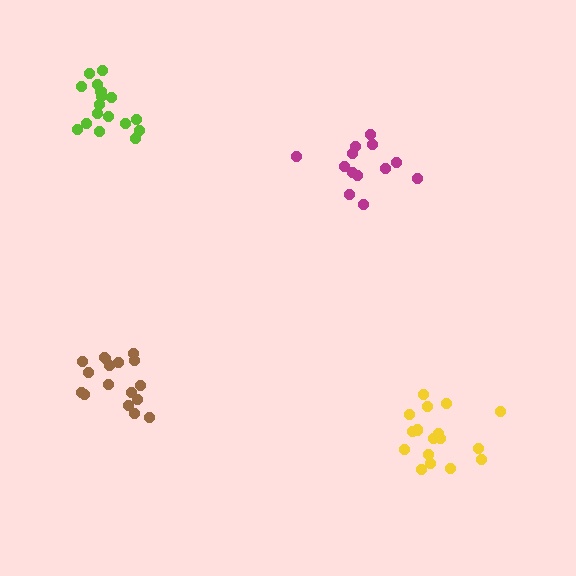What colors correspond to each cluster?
The clusters are colored: yellow, magenta, lime, brown.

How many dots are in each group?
Group 1: 18 dots, Group 2: 13 dots, Group 3: 17 dots, Group 4: 17 dots (65 total).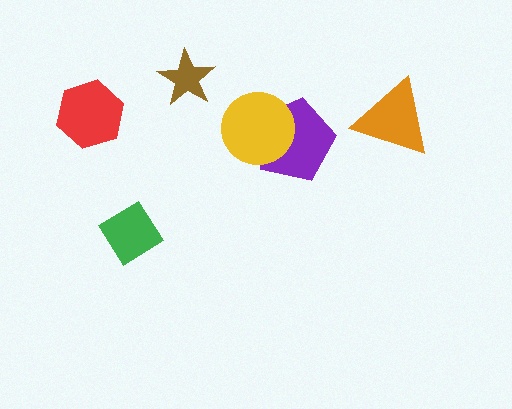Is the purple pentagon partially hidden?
Yes, it is partially covered by another shape.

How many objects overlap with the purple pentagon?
1 object overlaps with the purple pentagon.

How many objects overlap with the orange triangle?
0 objects overlap with the orange triangle.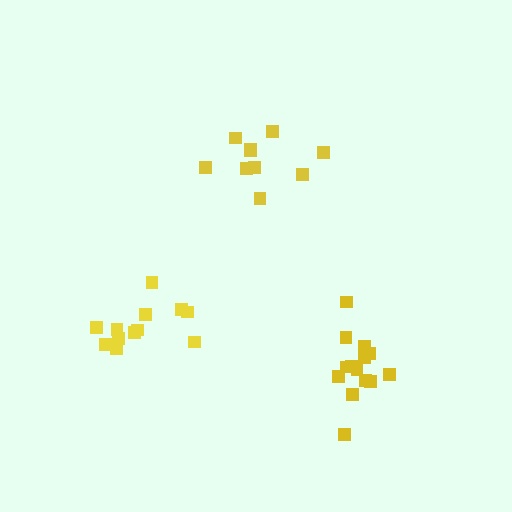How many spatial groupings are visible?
There are 3 spatial groupings.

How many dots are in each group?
Group 1: 10 dots, Group 2: 12 dots, Group 3: 14 dots (36 total).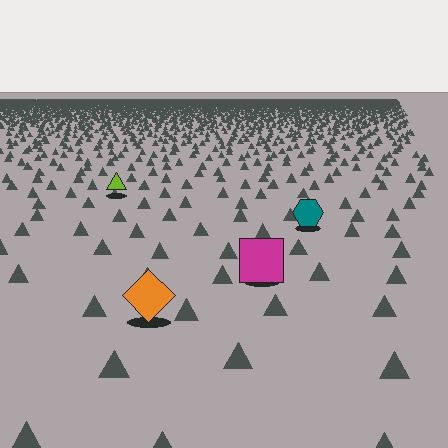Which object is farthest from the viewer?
The lime triangle is farthest from the viewer. It appears smaller and the ground texture around it is denser.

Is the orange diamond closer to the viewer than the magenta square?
Yes. The orange diamond is closer — you can tell from the texture gradient: the ground texture is coarser near it.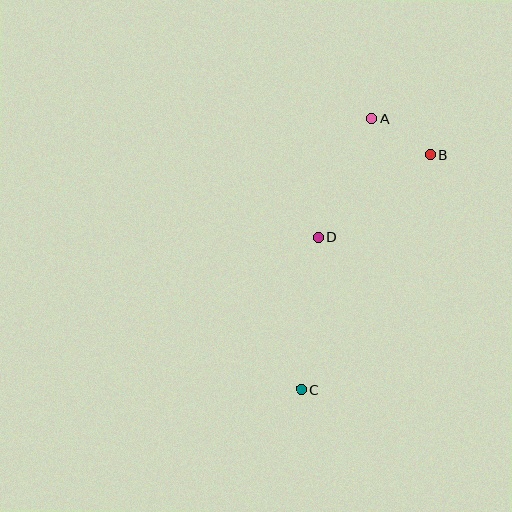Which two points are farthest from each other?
Points A and C are farthest from each other.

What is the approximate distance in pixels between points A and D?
The distance between A and D is approximately 130 pixels.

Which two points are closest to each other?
Points A and B are closest to each other.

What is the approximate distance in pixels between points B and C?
The distance between B and C is approximately 268 pixels.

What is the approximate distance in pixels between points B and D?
The distance between B and D is approximately 139 pixels.